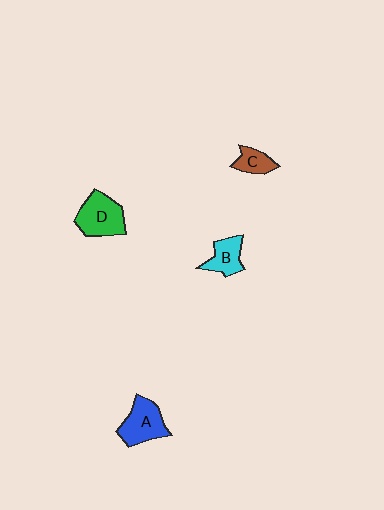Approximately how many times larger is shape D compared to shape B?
Approximately 1.5 times.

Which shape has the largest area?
Shape D (green).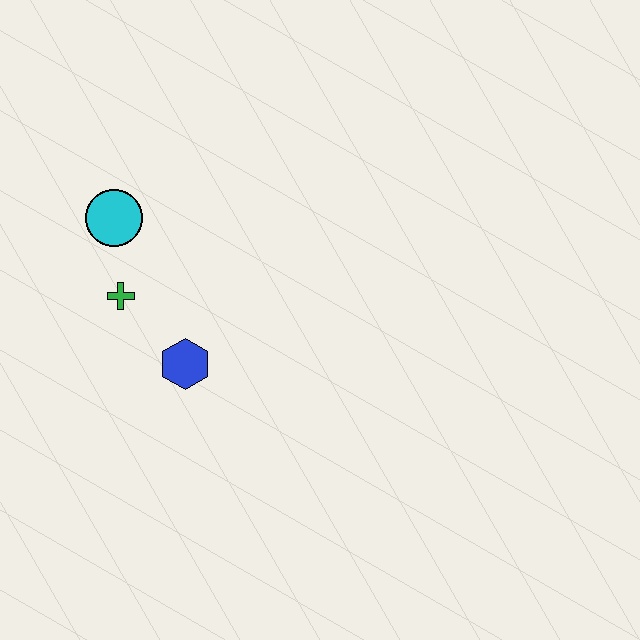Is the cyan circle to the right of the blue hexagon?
No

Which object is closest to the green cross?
The cyan circle is closest to the green cross.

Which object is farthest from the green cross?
The blue hexagon is farthest from the green cross.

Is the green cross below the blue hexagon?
No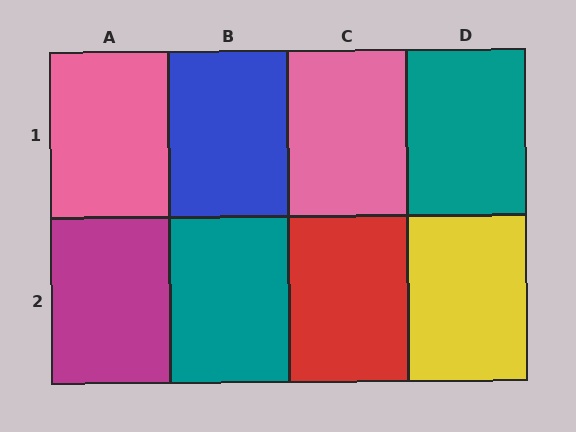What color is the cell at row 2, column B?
Teal.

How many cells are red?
1 cell is red.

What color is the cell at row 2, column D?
Yellow.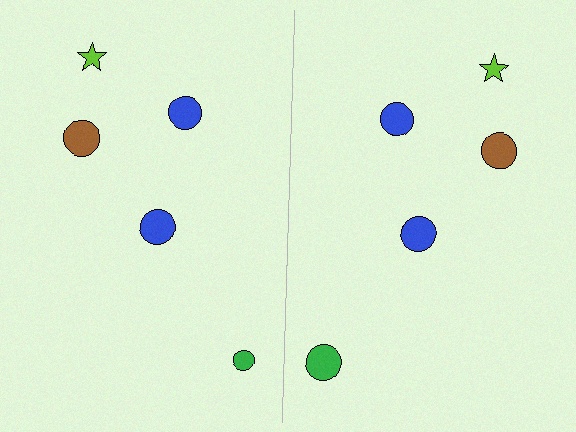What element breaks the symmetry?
The green circle on the right side has a different size than its mirror counterpart.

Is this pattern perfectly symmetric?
No, the pattern is not perfectly symmetric. The green circle on the right side has a different size than its mirror counterpart.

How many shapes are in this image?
There are 10 shapes in this image.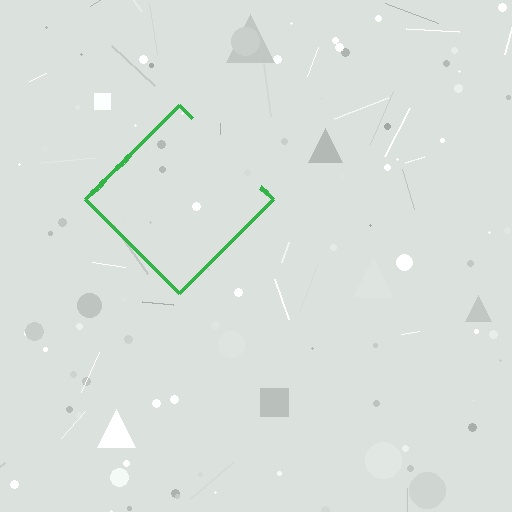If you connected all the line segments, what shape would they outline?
They would outline a diamond.